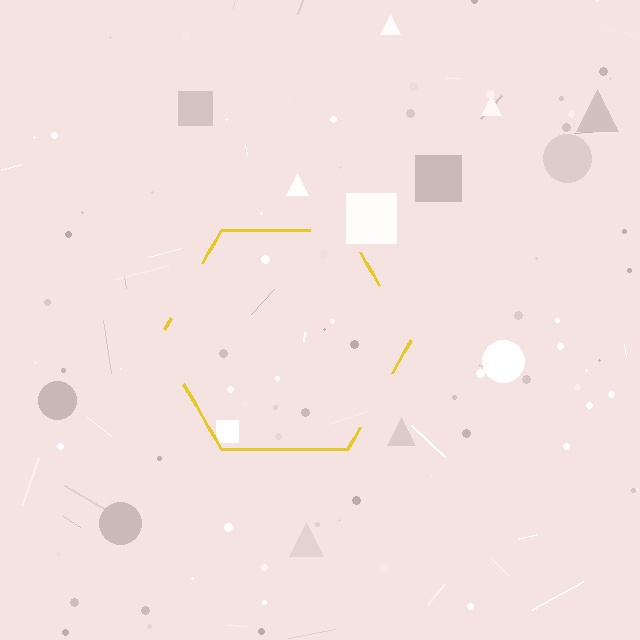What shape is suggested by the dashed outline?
The dashed outline suggests a hexagon.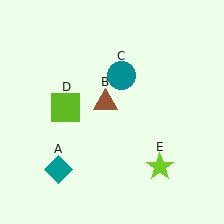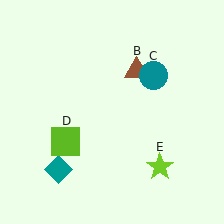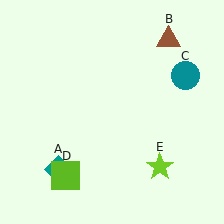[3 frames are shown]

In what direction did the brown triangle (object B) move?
The brown triangle (object B) moved up and to the right.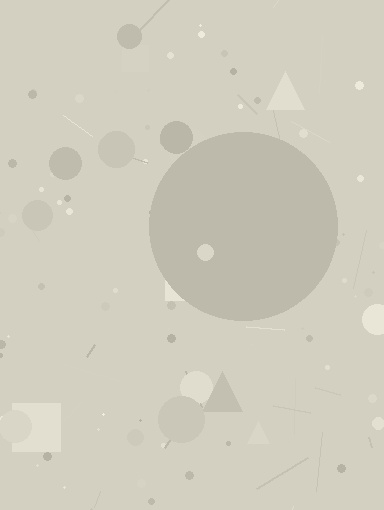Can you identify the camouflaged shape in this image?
The camouflaged shape is a circle.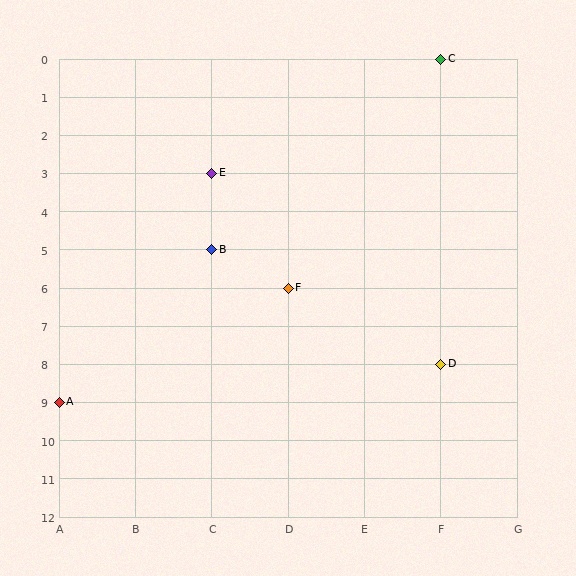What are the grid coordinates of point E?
Point E is at grid coordinates (C, 3).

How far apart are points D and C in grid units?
Points D and C are 8 rows apart.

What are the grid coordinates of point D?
Point D is at grid coordinates (F, 8).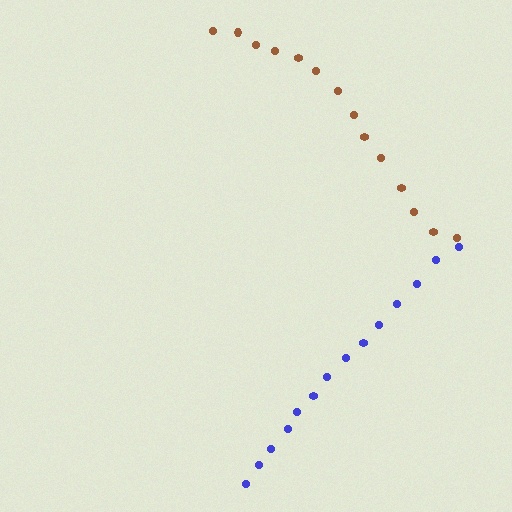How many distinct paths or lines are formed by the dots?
There are 2 distinct paths.